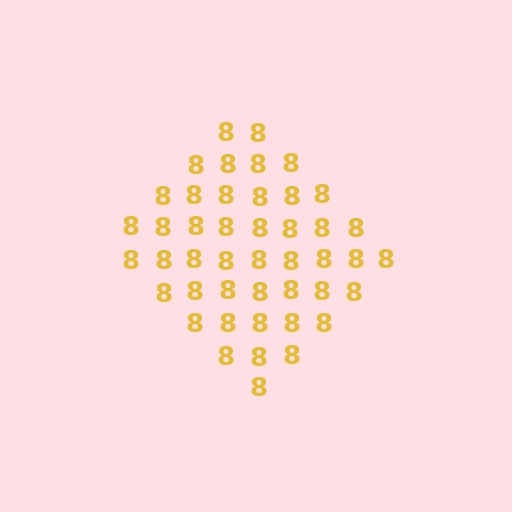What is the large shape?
The large shape is a diamond.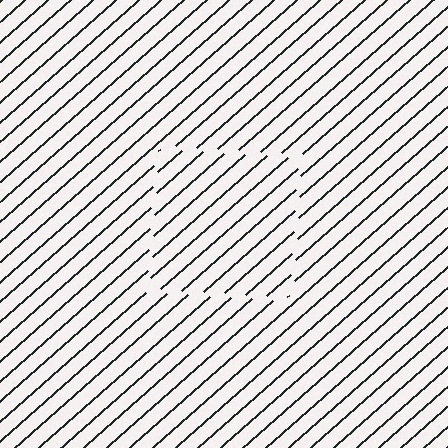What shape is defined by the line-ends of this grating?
An illusory square. The interior of the shape contains the same grating, shifted by half a period — the contour is defined by the phase discontinuity where line-ends from the inner and outer gratings abut.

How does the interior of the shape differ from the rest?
The interior of the shape contains the same grating, shifted by half a period — the contour is defined by the phase discontinuity where line-ends from the inner and outer gratings abut.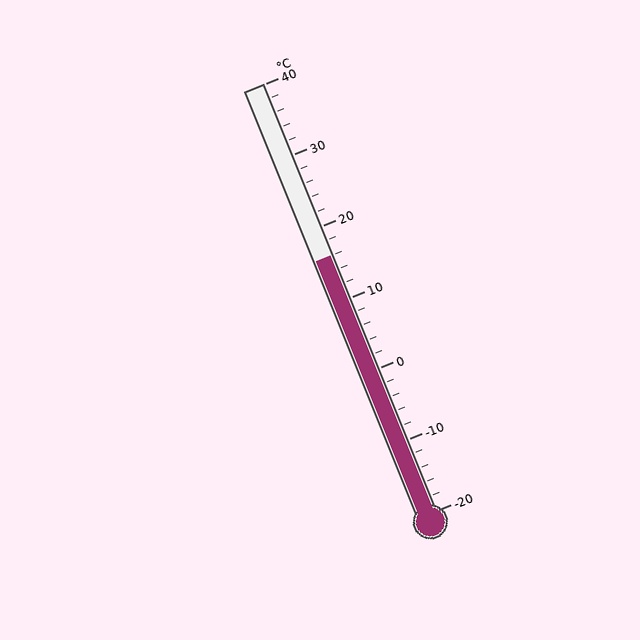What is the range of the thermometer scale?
The thermometer scale ranges from -20°C to 40°C.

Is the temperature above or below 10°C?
The temperature is above 10°C.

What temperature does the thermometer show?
The thermometer shows approximately 16°C.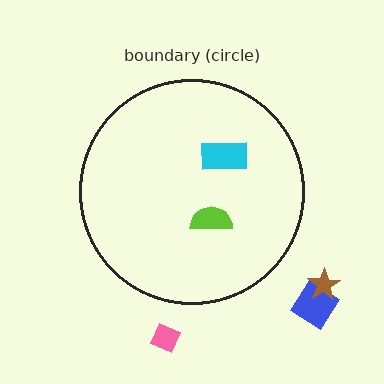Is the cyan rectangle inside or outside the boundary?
Inside.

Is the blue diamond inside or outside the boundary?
Outside.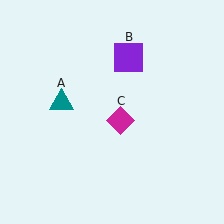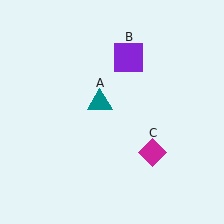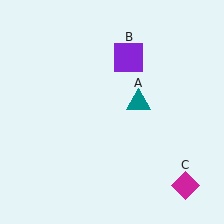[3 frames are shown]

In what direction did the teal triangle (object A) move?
The teal triangle (object A) moved right.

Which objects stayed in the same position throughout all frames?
Purple square (object B) remained stationary.